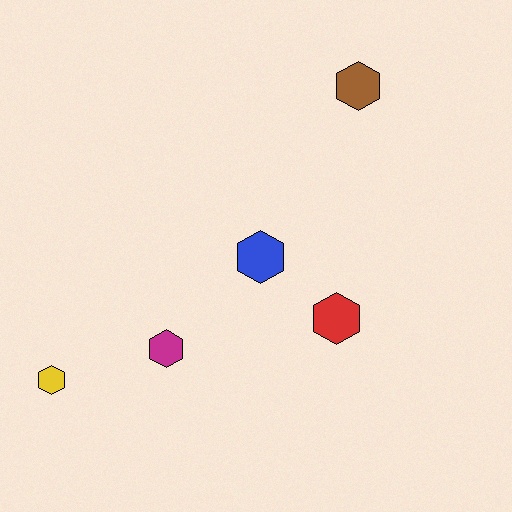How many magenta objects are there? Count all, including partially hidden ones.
There is 1 magenta object.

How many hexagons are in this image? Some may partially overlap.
There are 5 hexagons.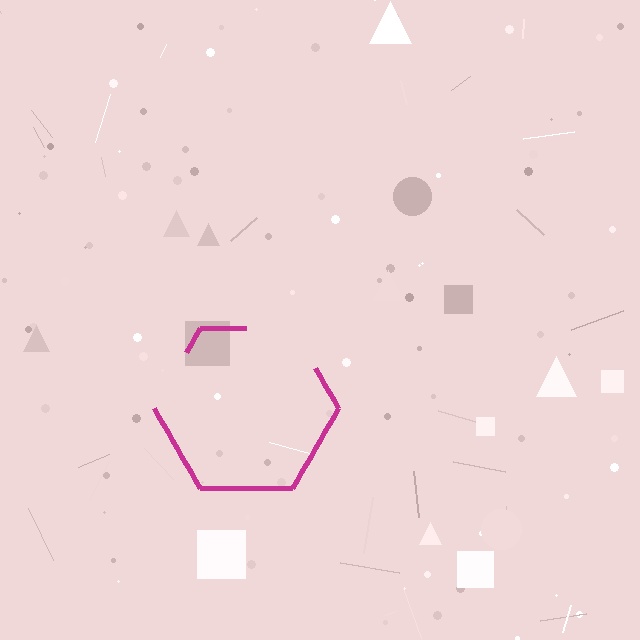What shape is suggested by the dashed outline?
The dashed outline suggests a hexagon.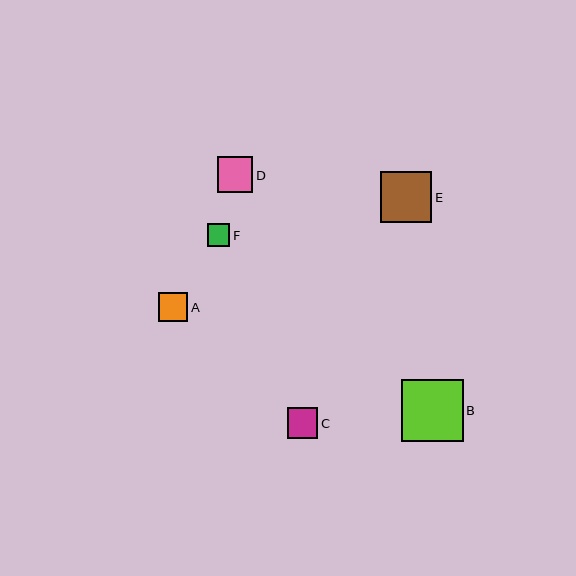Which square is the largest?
Square B is the largest with a size of approximately 62 pixels.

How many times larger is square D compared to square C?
Square D is approximately 1.2 times the size of square C.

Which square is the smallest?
Square F is the smallest with a size of approximately 23 pixels.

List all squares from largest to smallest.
From largest to smallest: B, E, D, C, A, F.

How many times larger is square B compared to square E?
Square B is approximately 1.2 times the size of square E.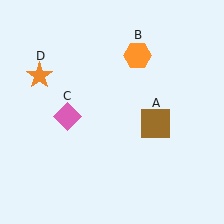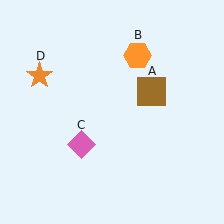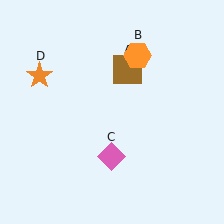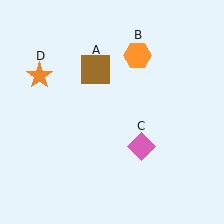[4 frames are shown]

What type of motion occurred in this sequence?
The brown square (object A), pink diamond (object C) rotated counterclockwise around the center of the scene.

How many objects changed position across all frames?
2 objects changed position: brown square (object A), pink diamond (object C).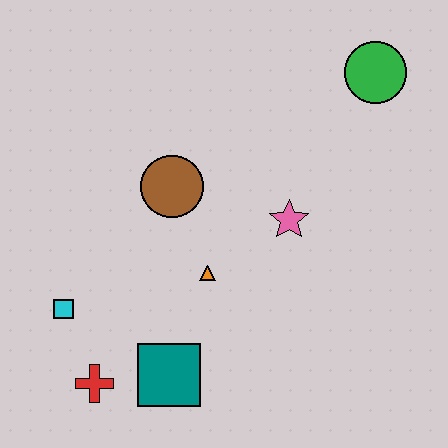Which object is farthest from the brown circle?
The green circle is farthest from the brown circle.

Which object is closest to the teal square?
The red cross is closest to the teal square.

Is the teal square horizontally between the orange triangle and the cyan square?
Yes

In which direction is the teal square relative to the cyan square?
The teal square is to the right of the cyan square.